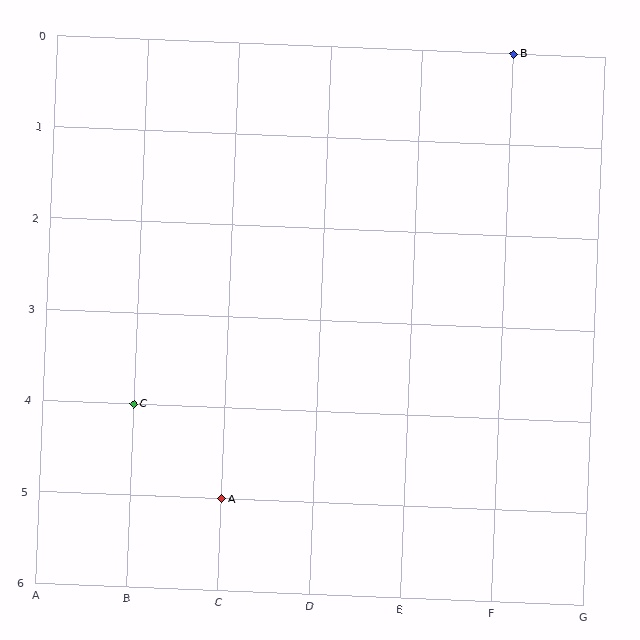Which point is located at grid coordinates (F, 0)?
Point B is at (F, 0).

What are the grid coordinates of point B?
Point B is at grid coordinates (F, 0).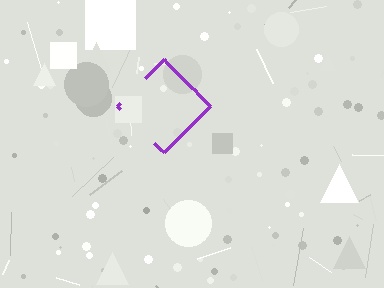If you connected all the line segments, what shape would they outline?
They would outline a diamond.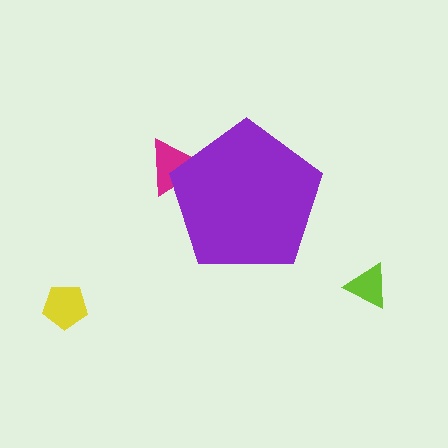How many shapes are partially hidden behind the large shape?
1 shape is partially hidden.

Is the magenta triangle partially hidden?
Yes, the magenta triangle is partially hidden behind the purple pentagon.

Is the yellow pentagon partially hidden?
No, the yellow pentagon is fully visible.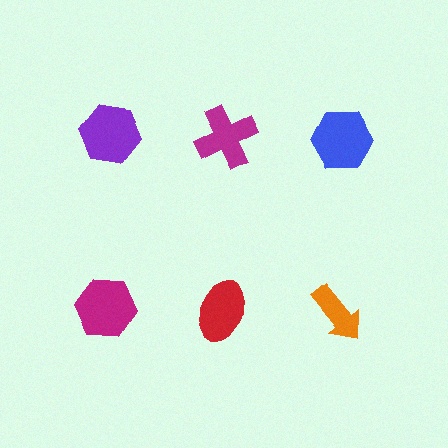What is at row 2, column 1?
A magenta hexagon.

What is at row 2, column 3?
An orange arrow.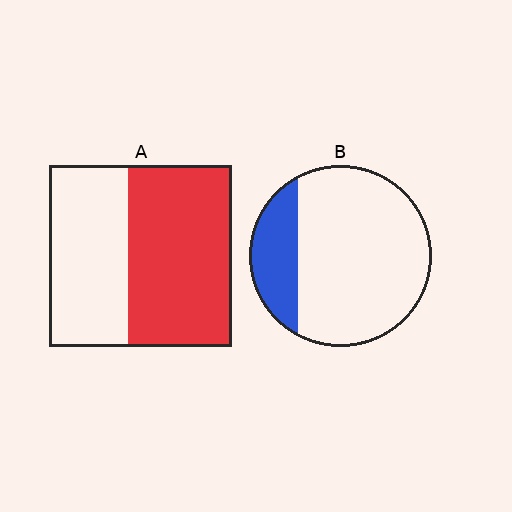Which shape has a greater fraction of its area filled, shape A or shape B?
Shape A.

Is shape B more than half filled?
No.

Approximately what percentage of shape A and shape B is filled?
A is approximately 55% and B is approximately 20%.